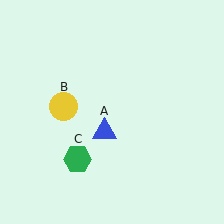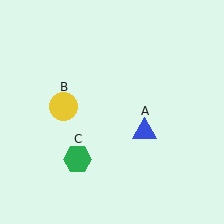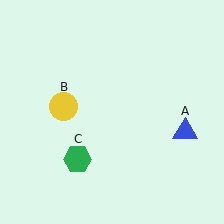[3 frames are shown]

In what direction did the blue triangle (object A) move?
The blue triangle (object A) moved right.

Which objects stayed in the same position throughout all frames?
Yellow circle (object B) and green hexagon (object C) remained stationary.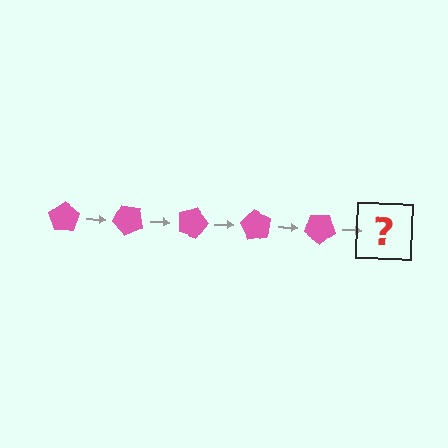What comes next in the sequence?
The next element should be a pink pentagon rotated 225 degrees.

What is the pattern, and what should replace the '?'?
The pattern is that the pentagon rotates 45 degrees each step. The '?' should be a pink pentagon rotated 225 degrees.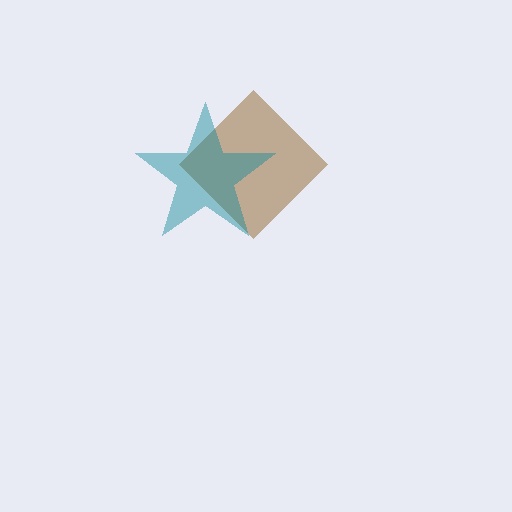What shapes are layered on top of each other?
The layered shapes are: a brown diamond, a teal star.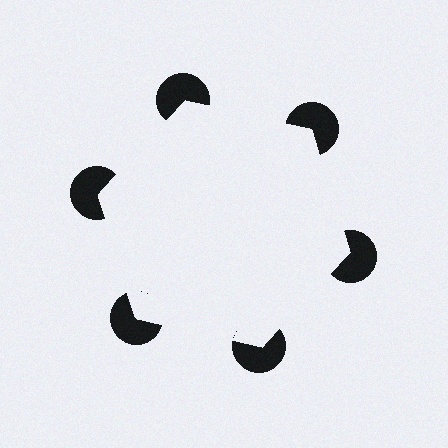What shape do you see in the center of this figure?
An illusory hexagon — its edges are inferred from the aligned wedge cuts in the pac-man discs, not physically drawn.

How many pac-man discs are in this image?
There are 6 — one at each vertex of the illusory hexagon.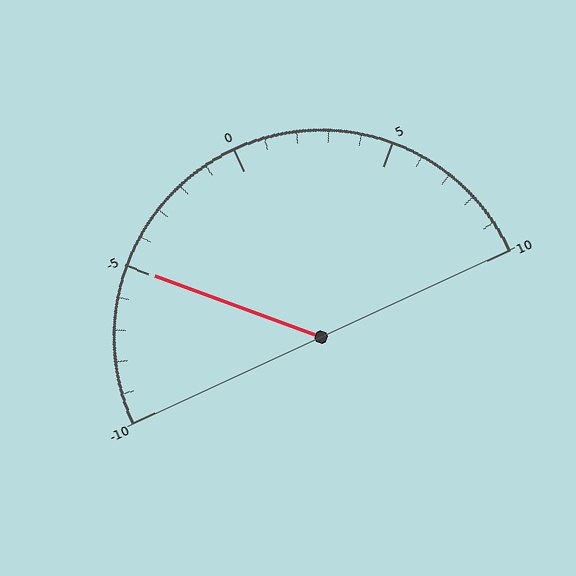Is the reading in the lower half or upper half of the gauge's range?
The reading is in the lower half of the range (-10 to 10).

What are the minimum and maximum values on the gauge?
The gauge ranges from -10 to 10.